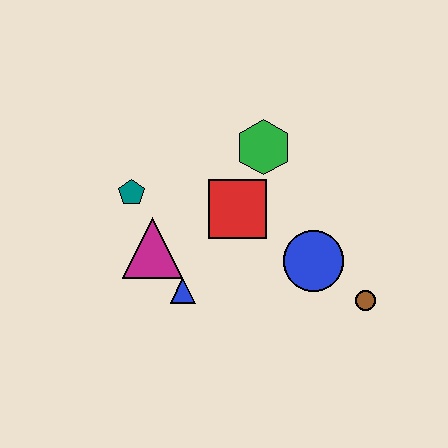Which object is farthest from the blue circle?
The teal pentagon is farthest from the blue circle.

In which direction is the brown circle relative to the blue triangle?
The brown circle is to the right of the blue triangle.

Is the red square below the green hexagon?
Yes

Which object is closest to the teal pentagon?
The magenta triangle is closest to the teal pentagon.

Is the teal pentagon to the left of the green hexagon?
Yes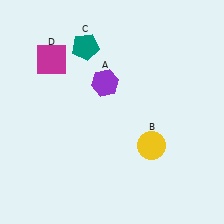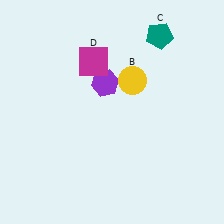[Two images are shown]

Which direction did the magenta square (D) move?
The magenta square (D) moved right.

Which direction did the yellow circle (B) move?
The yellow circle (B) moved up.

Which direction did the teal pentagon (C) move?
The teal pentagon (C) moved right.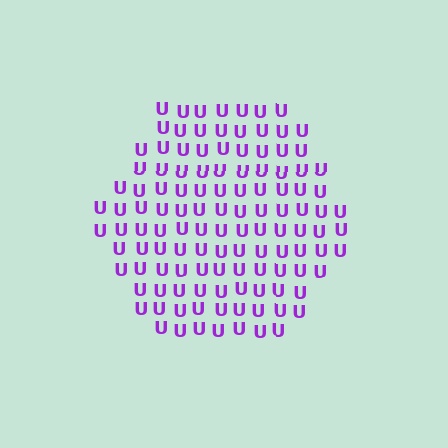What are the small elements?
The small elements are letter U's.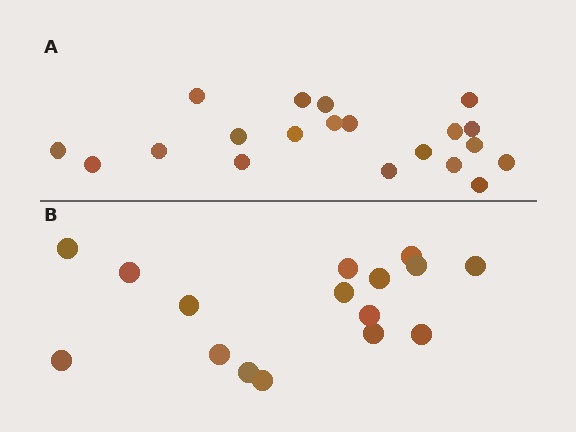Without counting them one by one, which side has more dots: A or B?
Region A (the top region) has more dots.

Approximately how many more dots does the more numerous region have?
Region A has about 4 more dots than region B.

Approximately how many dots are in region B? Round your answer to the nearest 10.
About 20 dots. (The exact count is 16, which rounds to 20.)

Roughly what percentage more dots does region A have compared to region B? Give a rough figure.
About 25% more.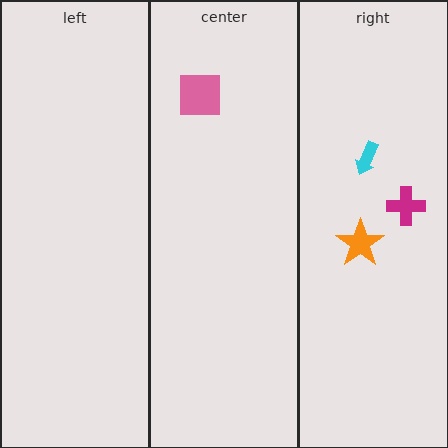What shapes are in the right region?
The magenta cross, the cyan arrow, the orange star.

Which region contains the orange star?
The right region.